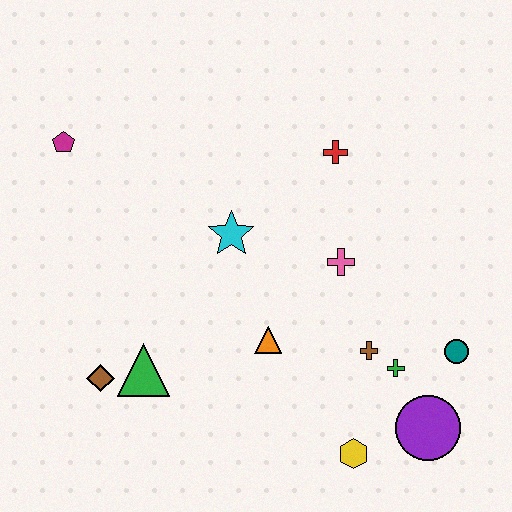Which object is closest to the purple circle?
The green cross is closest to the purple circle.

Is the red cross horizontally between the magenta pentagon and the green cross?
Yes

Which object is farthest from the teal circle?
The magenta pentagon is farthest from the teal circle.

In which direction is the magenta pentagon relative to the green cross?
The magenta pentagon is to the left of the green cross.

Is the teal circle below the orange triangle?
Yes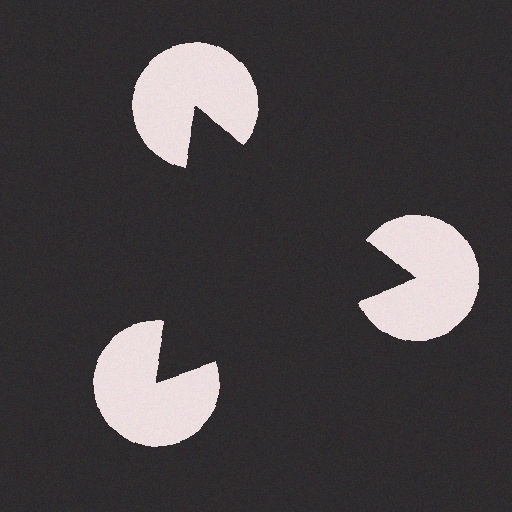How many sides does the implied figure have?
3 sides.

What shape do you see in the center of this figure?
An illusory triangle — its edges are inferred from the aligned wedge cuts in the pac-man discs, not physically drawn.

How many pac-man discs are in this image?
There are 3 — one at each vertex of the illusory triangle.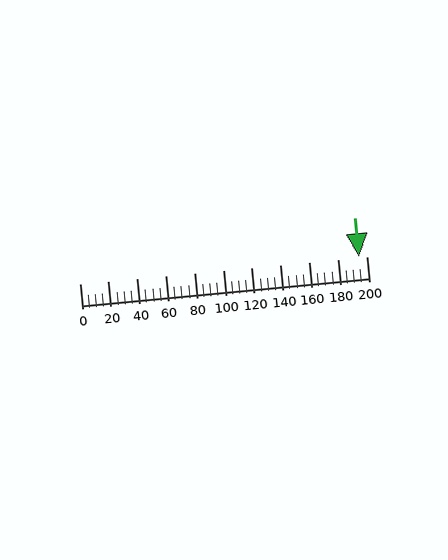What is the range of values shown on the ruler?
The ruler shows values from 0 to 200.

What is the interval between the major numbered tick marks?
The major tick marks are spaced 20 units apart.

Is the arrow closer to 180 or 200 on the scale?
The arrow is closer to 200.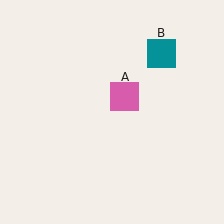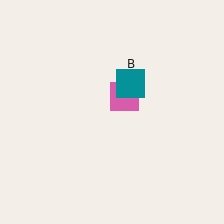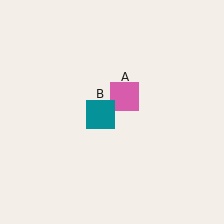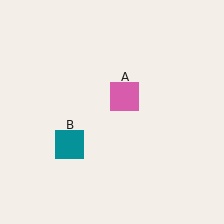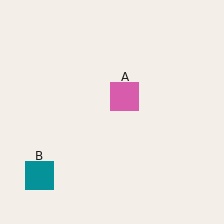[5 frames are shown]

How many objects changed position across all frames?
1 object changed position: teal square (object B).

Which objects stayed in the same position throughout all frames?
Pink square (object A) remained stationary.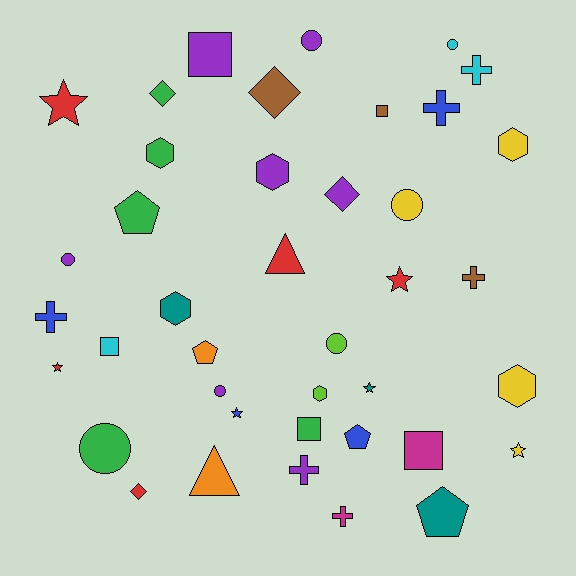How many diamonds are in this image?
There are 4 diamonds.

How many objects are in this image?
There are 40 objects.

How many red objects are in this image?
There are 5 red objects.